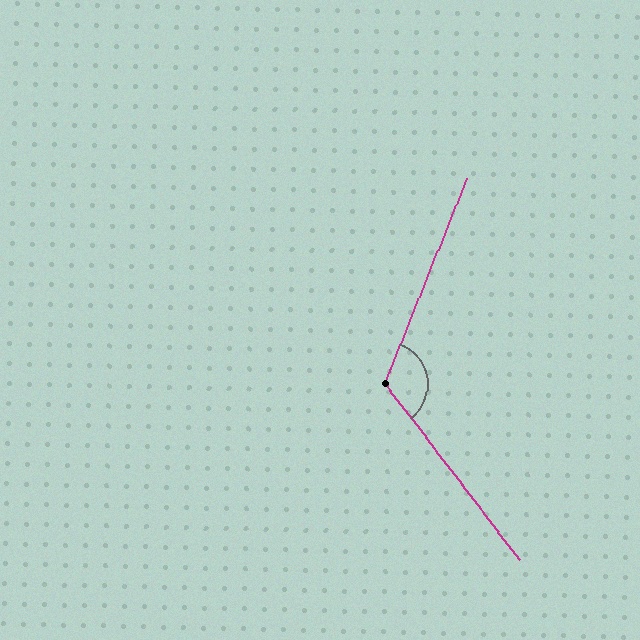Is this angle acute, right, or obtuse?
It is obtuse.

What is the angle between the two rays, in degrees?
Approximately 121 degrees.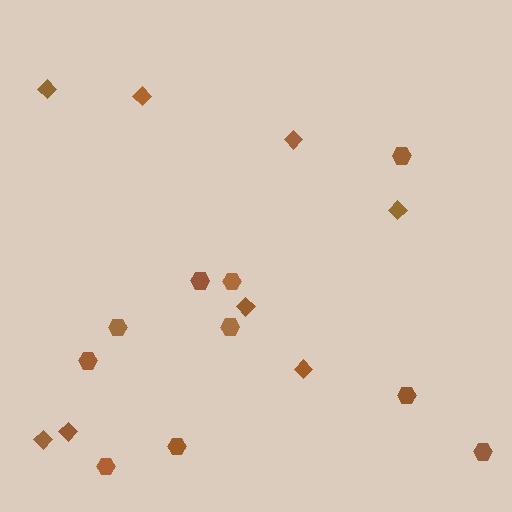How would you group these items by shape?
There are 2 groups: one group of hexagons (10) and one group of diamonds (8).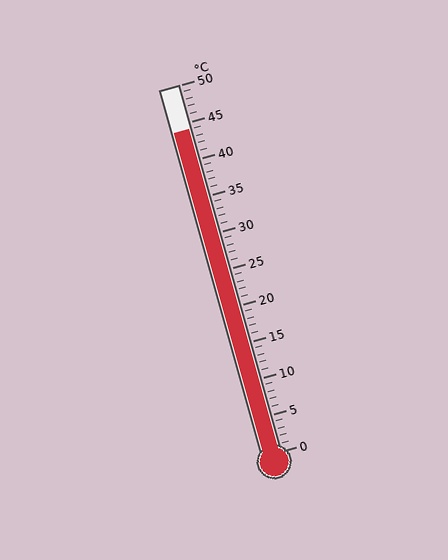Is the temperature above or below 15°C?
The temperature is above 15°C.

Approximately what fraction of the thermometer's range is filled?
The thermometer is filled to approximately 90% of its range.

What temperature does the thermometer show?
The thermometer shows approximately 44°C.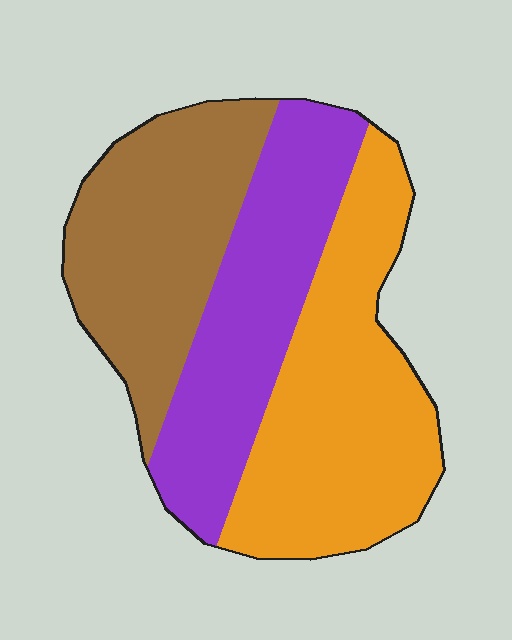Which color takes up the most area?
Orange, at roughly 40%.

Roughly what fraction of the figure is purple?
Purple covers roughly 30% of the figure.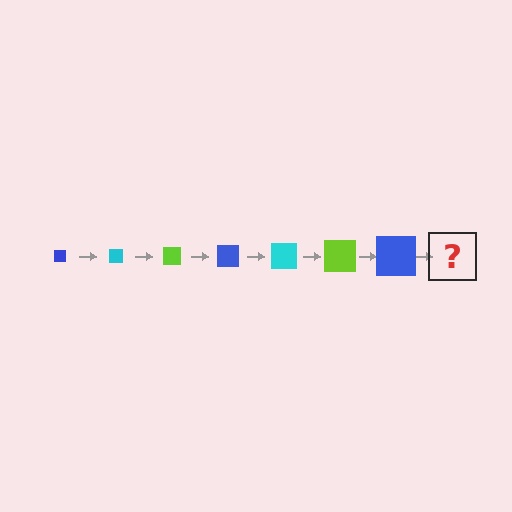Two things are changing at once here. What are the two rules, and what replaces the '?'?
The two rules are that the square grows larger each step and the color cycles through blue, cyan, and lime. The '?' should be a cyan square, larger than the previous one.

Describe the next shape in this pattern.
It should be a cyan square, larger than the previous one.